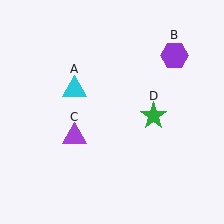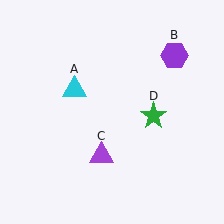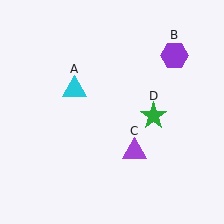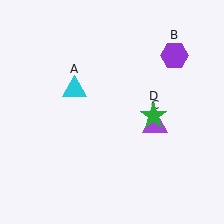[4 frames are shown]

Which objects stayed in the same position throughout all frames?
Cyan triangle (object A) and purple hexagon (object B) and green star (object D) remained stationary.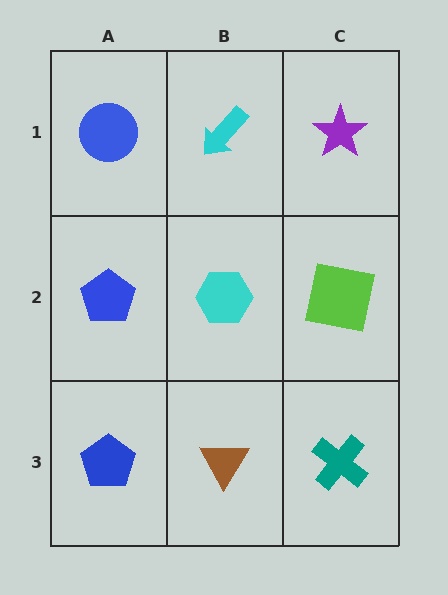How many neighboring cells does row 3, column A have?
2.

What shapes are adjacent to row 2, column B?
A cyan arrow (row 1, column B), a brown triangle (row 3, column B), a blue pentagon (row 2, column A), a lime square (row 2, column C).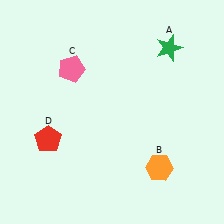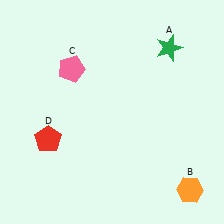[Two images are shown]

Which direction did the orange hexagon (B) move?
The orange hexagon (B) moved right.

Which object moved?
The orange hexagon (B) moved right.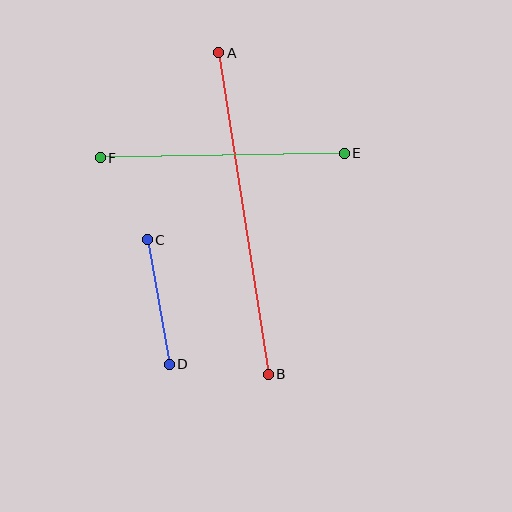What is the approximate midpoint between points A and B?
The midpoint is at approximately (244, 213) pixels.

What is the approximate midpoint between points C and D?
The midpoint is at approximately (158, 302) pixels.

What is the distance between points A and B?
The distance is approximately 326 pixels.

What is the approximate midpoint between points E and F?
The midpoint is at approximately (222, 156) pixels.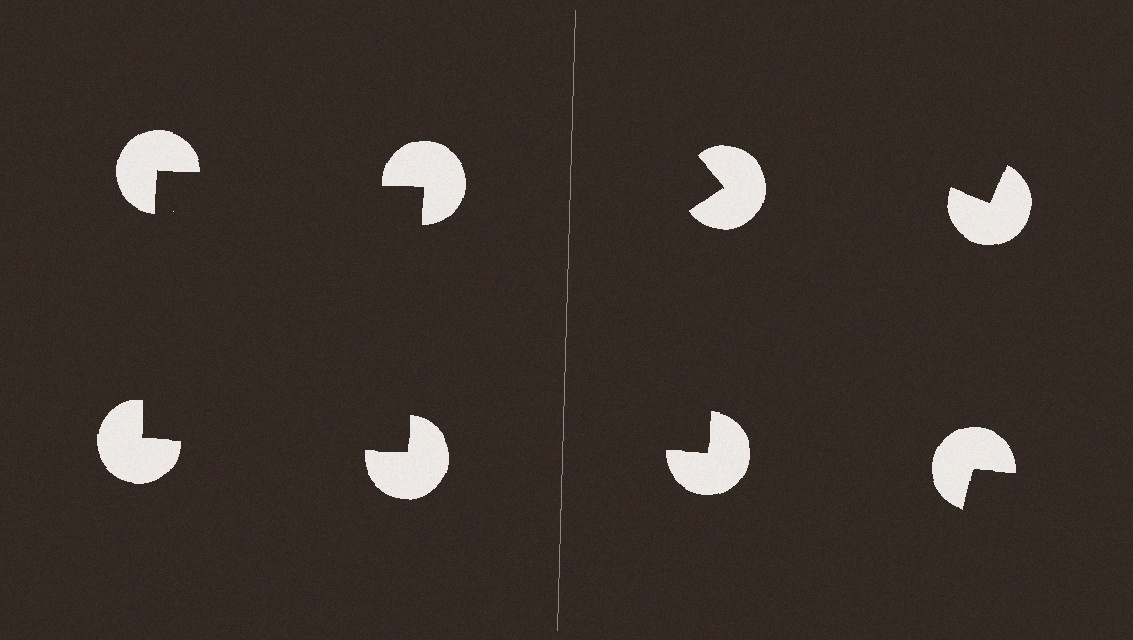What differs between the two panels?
The pac-man discs are positioned identically on both sides; only the wedge orientations differ. On the left they align to a square; on the right they are misaligned.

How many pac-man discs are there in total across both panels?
8 — 4 on each side.